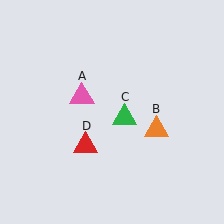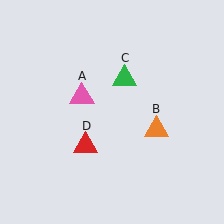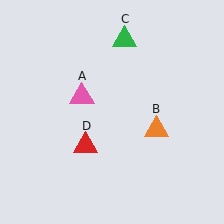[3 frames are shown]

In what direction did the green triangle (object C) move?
The green triangle (object C) moved up.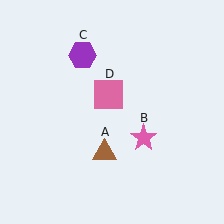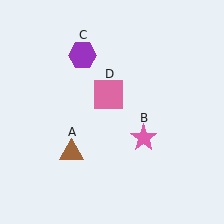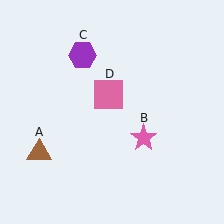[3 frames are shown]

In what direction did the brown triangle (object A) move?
The brown triangle (object A) moved left.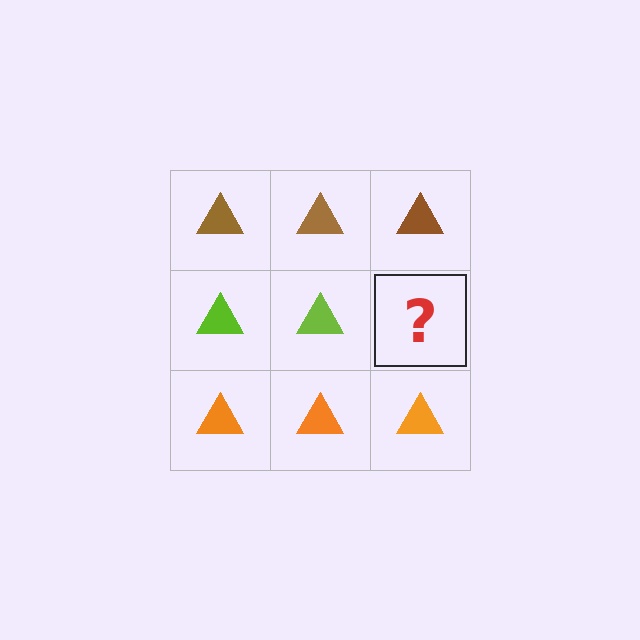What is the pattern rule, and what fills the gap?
The rule is that each row has a consistent color. The gap should be filled with a lime triangle.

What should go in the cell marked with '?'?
The missing cell should contain a lime triangle.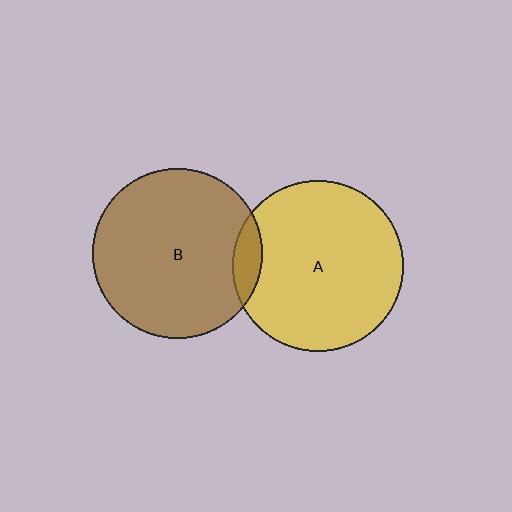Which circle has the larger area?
Circle A (yellow).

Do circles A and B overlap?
Yes.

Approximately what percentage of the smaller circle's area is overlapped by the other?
Approximately 10%.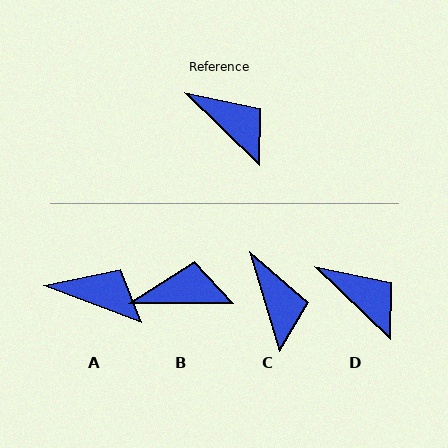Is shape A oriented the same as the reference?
No, it is off by about 23 degrees.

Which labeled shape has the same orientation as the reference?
D.